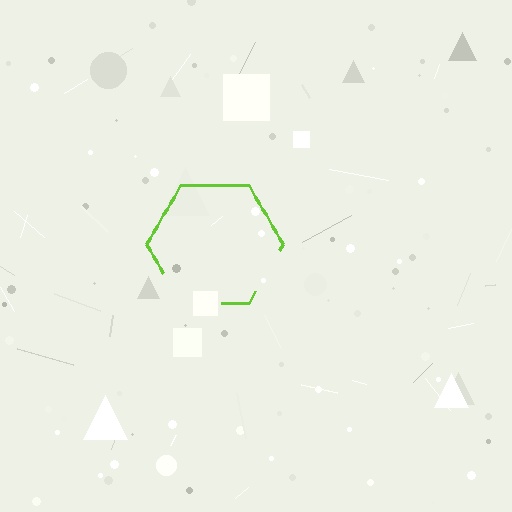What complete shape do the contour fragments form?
The contour fragments form a hexagon.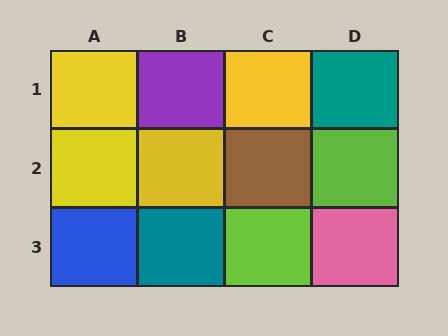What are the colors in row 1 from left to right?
Yellow, purple, yellow, teal.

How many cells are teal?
2 cells are teal.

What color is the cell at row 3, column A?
Blue.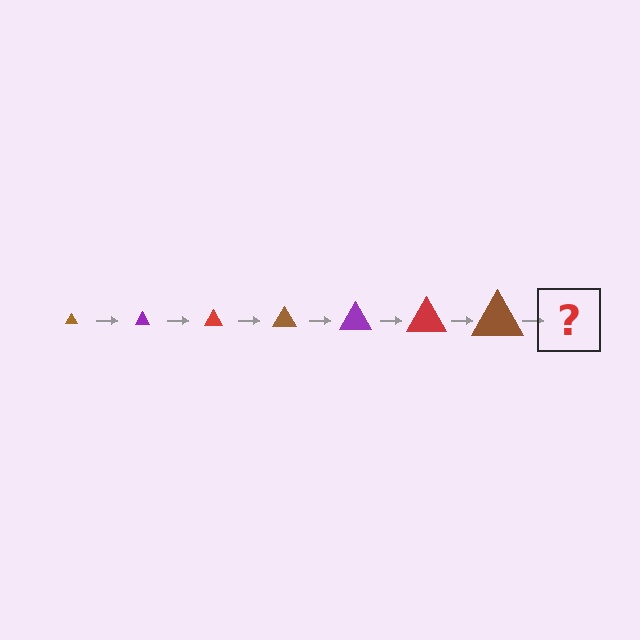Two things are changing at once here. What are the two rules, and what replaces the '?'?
The two rules are that the triangle grows larger each step and the color cycles through brown, purple, and red. The '?' should be a purple triangle, larger than the previous one.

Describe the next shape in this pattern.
It should be a purple triangle, larger than the previous one.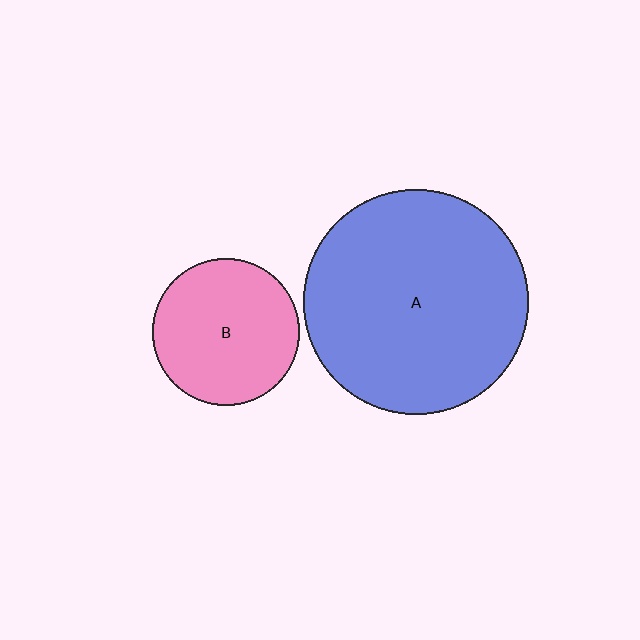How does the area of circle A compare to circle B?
Approximately 2.3 times.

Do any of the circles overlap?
No, none of the circles overlap.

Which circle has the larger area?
Circle A (blue).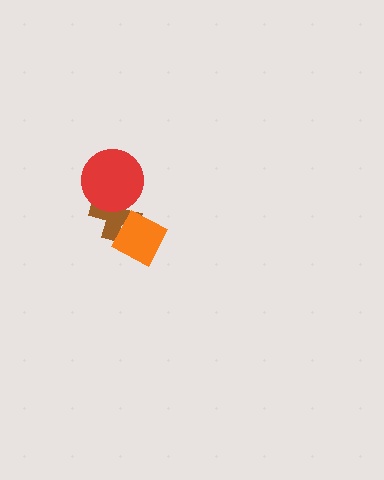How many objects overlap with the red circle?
1 object overlaps with the red circle.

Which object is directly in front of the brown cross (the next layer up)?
The red circle is directly in front of the brown cross.